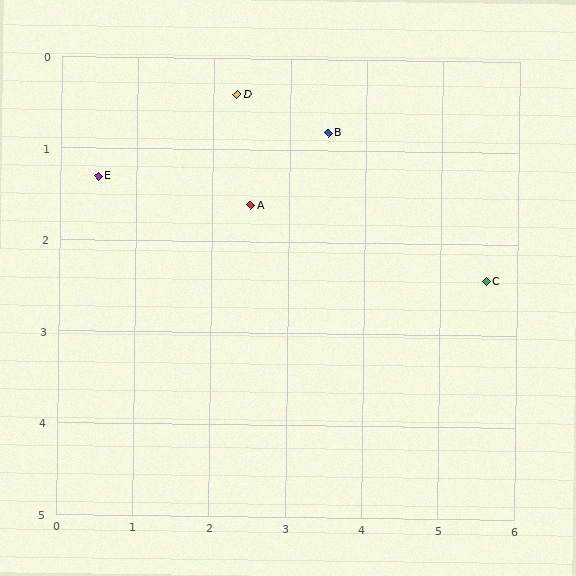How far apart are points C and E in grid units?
Points C and E are about 5.2 grid units apart.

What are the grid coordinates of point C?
Point C is at approximately (5.6, 2.4).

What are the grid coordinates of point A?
Point A is at approximately (2.5, 1.6).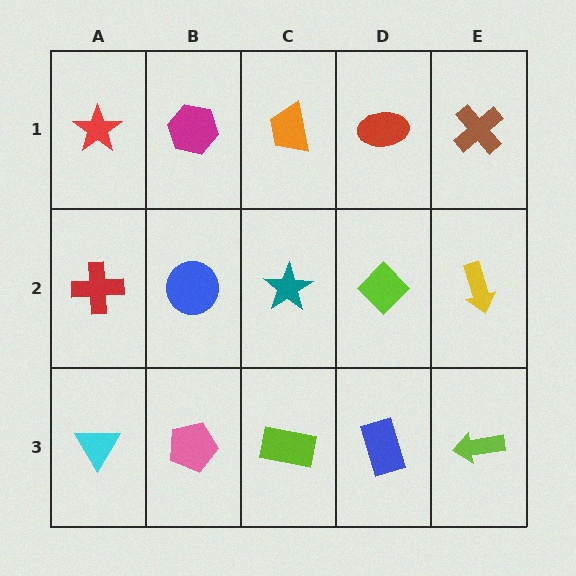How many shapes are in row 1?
5 shapes.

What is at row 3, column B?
A pink pentagon.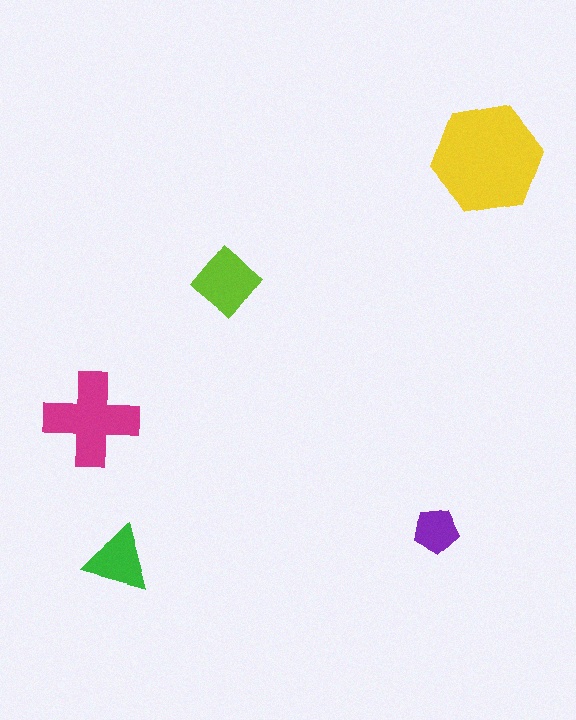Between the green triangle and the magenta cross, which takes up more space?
The magenta cross.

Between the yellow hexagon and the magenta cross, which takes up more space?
The yellow hexagon.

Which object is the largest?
The yellow hexagon.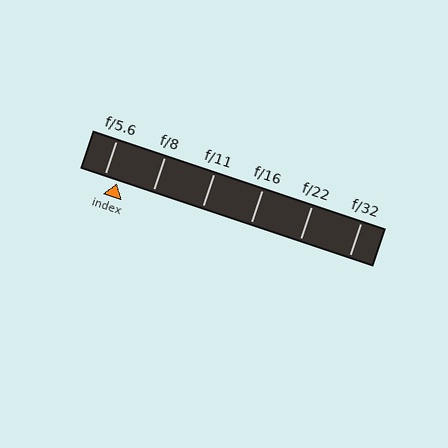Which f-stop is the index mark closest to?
The index mark is closest to f/5.6.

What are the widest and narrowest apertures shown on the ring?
The widest aperture shown is f/5.6 and the narrowest is f/32.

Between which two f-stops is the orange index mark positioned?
The index mark is between f/5.6 and f/8.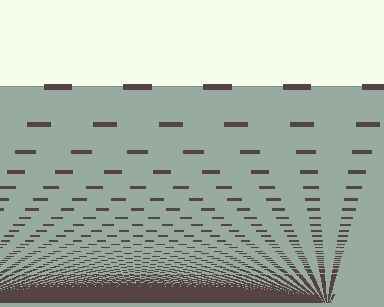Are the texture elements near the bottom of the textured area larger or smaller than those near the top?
Smaller. The gradient is inverted — elements near the bottom are smaller and denser.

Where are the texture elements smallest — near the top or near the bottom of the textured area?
Near the bottom.